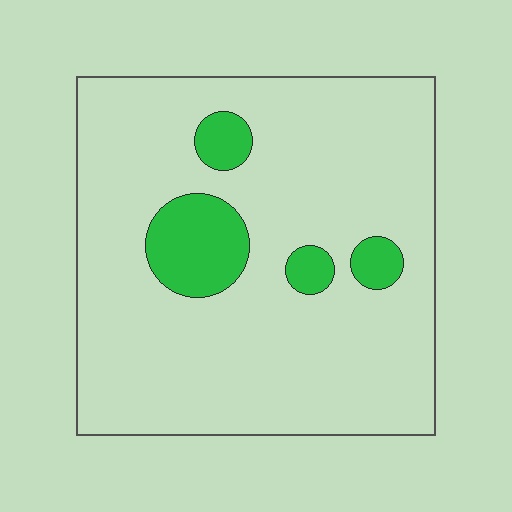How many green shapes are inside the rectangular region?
4.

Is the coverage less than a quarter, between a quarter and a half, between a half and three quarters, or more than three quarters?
Less than a quarter.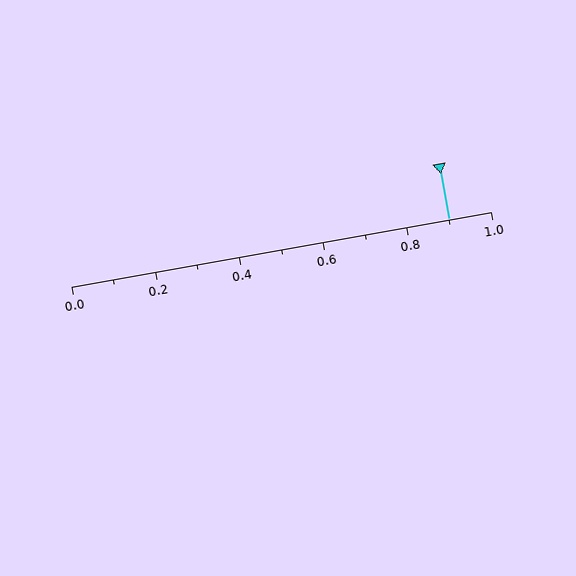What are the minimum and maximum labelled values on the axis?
The axis runs from 0.0 to 1.0.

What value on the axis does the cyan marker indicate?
The marker indicates approximately 0.9.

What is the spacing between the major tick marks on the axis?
The major ticks are spaced 0.2 apart.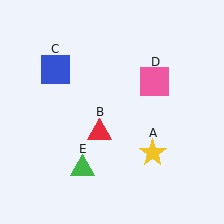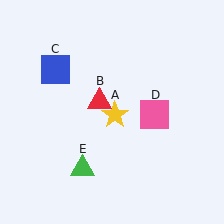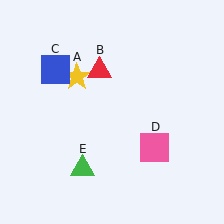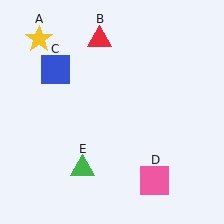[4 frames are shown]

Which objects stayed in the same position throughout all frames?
Blue square (object C) and green triangle (object E) remained stationary.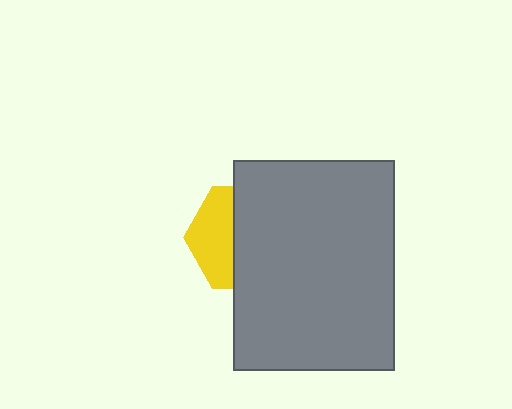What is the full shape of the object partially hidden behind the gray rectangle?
The partially hidden object is a yellow hexagon.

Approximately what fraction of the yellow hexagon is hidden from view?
Roughly 60% of the yellow hexagon is hidden behind the gray rectangle.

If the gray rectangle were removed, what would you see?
You would see the complete yellow hexagon.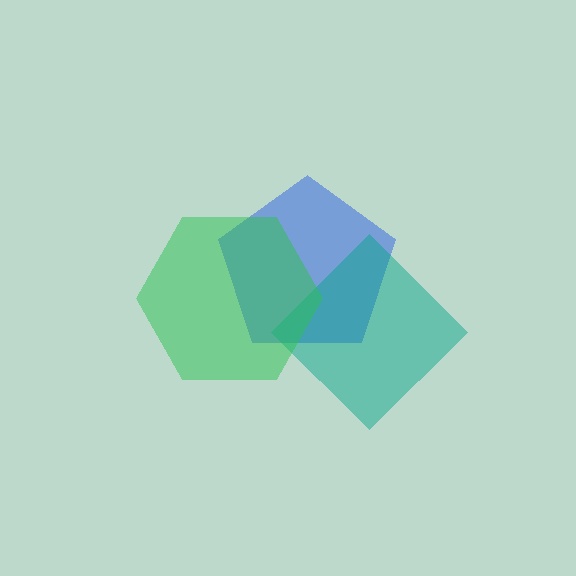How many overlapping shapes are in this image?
There are 3 overlapping shapes in the image.